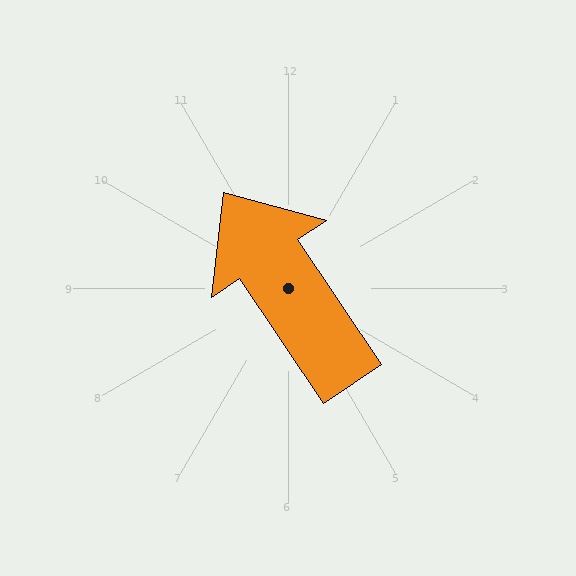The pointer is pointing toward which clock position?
Roughly 11 o'clock.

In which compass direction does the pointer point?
Northwest.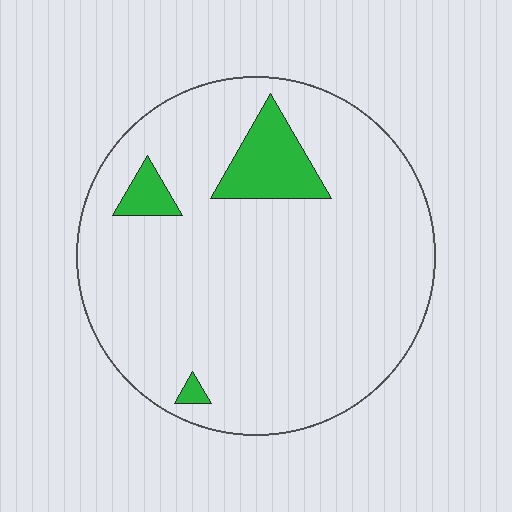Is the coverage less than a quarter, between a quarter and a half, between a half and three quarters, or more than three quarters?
Less than a quarter.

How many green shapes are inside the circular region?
3.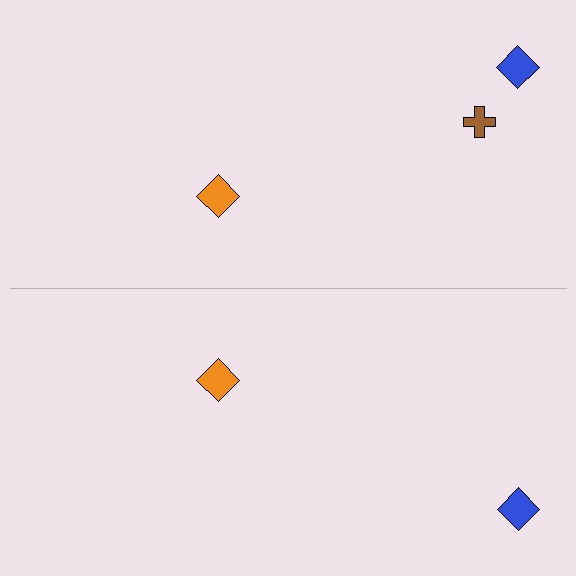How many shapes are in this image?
There are 5 shapes in this image.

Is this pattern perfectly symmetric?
No, the pattern is not perfectly symmetric. A brown cross is missing from the bottom side.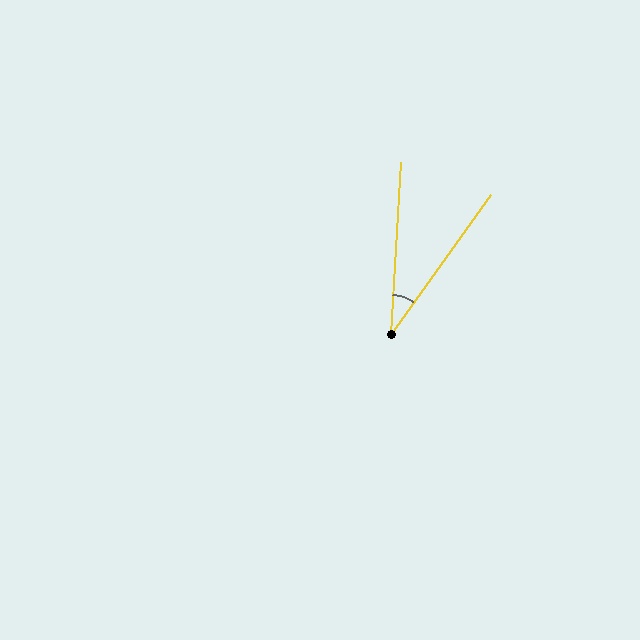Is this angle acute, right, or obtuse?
It is acute.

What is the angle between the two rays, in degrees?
Approximately 32 degrees.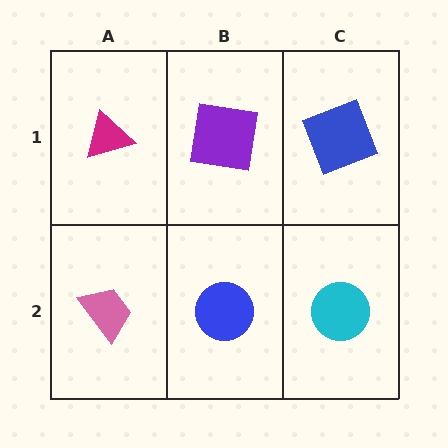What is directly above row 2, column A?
A magenta triangle.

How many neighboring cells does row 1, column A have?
2.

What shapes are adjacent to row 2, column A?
A magenta triangle (row 1, column A), a blue circle (row 2, column B).